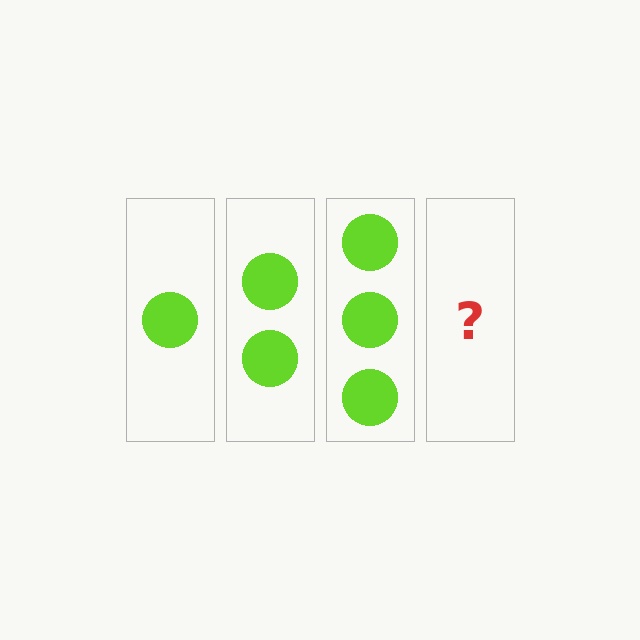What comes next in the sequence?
The next element should be 4 circles.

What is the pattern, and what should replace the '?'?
The pattern is that each step adds one more circle. The '?' should be 4 circles.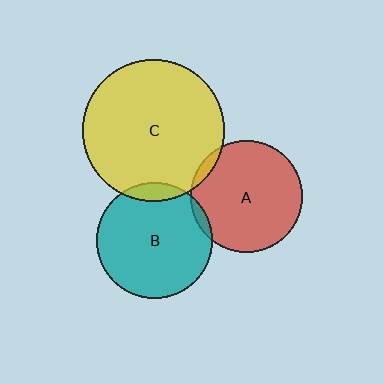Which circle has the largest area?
Circle C (yellow).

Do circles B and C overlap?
Yes.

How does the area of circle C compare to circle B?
Approximately 1.5 times.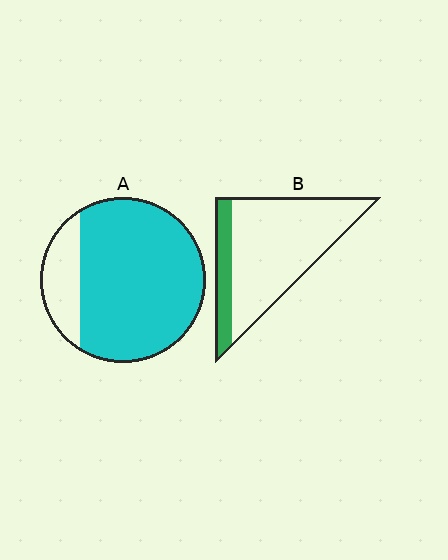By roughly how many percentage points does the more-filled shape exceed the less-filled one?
By roughly 60 percentage points (A over B).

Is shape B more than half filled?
No.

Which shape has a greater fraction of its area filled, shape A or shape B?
Shape A.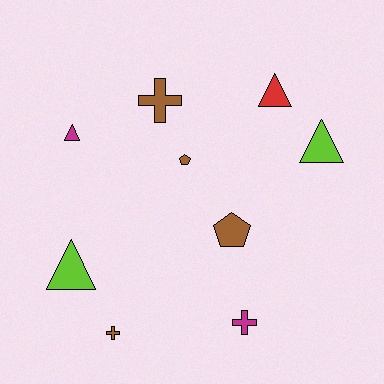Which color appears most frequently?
Brown, with 4 objects.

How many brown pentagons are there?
There are 2 brown pentagons.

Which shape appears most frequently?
Triangle, with 4 objects.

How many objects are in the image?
There are 9 objects.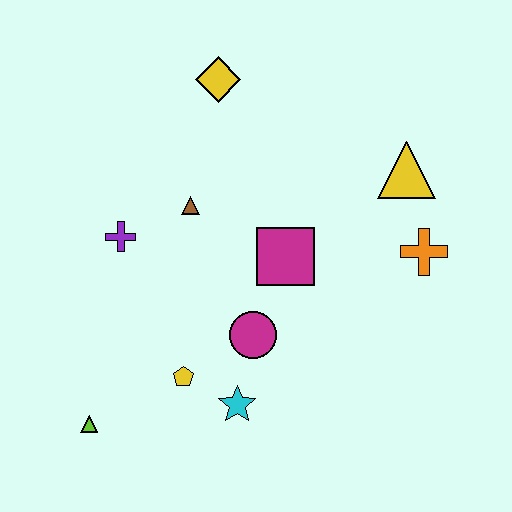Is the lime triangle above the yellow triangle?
No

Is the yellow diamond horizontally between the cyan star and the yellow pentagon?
Yes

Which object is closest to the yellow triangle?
The orange cross is closest to the yellow triangle.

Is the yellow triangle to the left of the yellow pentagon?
No